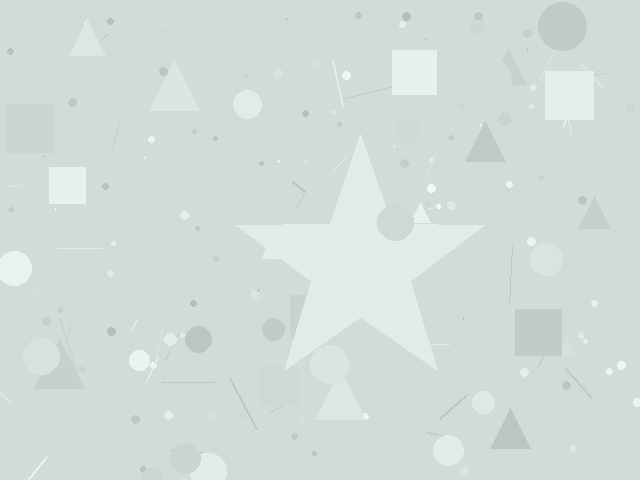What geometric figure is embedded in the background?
A star is embedded in the background.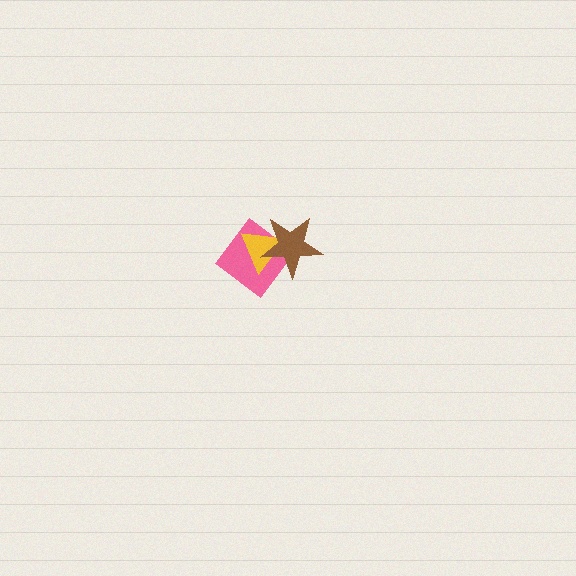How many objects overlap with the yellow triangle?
2 objects overlap with the yellow triangle.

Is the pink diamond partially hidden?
Yes, it is partially covered by another shape.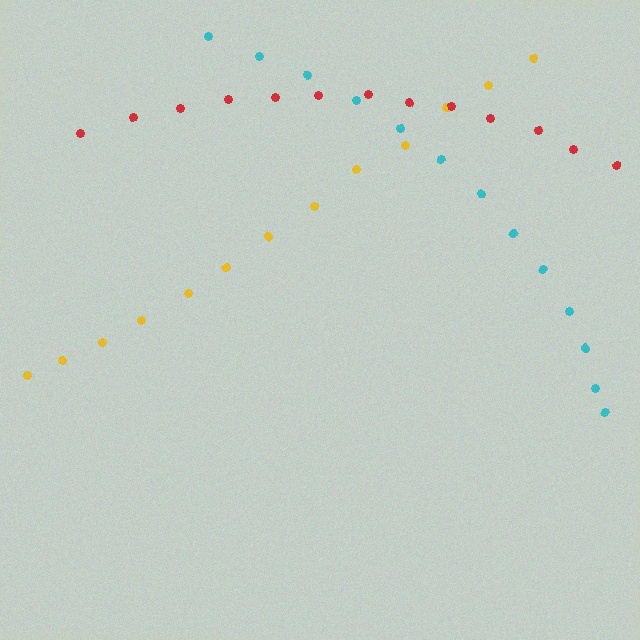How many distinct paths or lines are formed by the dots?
There are 3 distinct paths.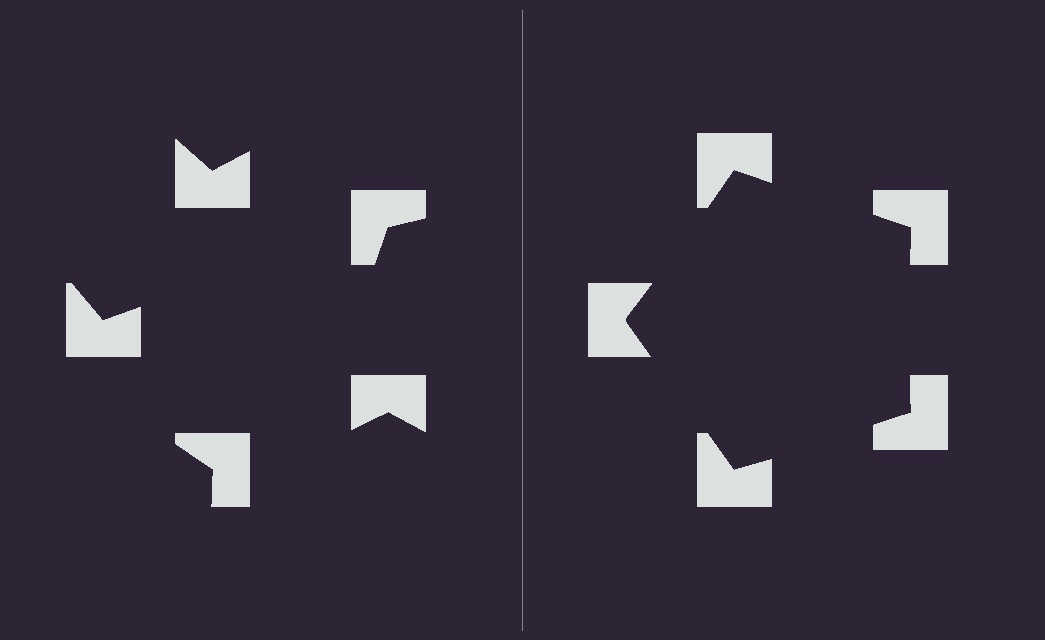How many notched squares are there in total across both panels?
10 — 5 on each side.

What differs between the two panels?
The notched squares are positioned identically on both sides; only the wedge orientations differ. On the right they align to a pentagon; on the left they are misaligned.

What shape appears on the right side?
An illusory pentagon.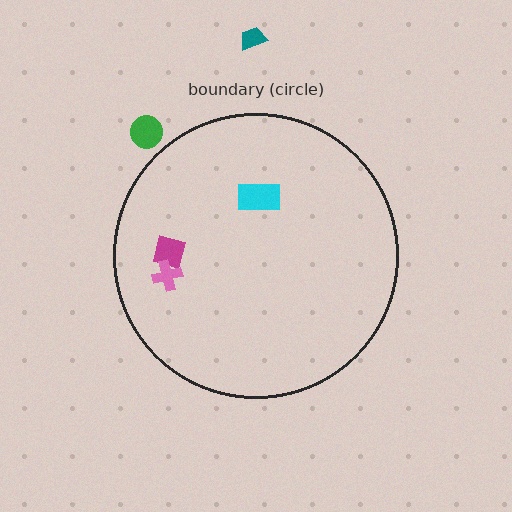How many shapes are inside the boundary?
3 inside, 2 outside.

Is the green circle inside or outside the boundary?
Outside.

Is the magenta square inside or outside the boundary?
Inside.